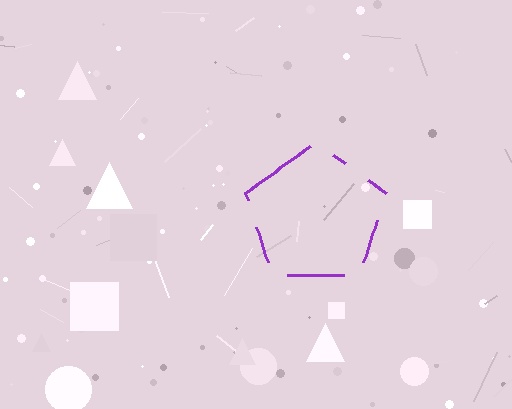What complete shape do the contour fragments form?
The contour fragments form a pentagon.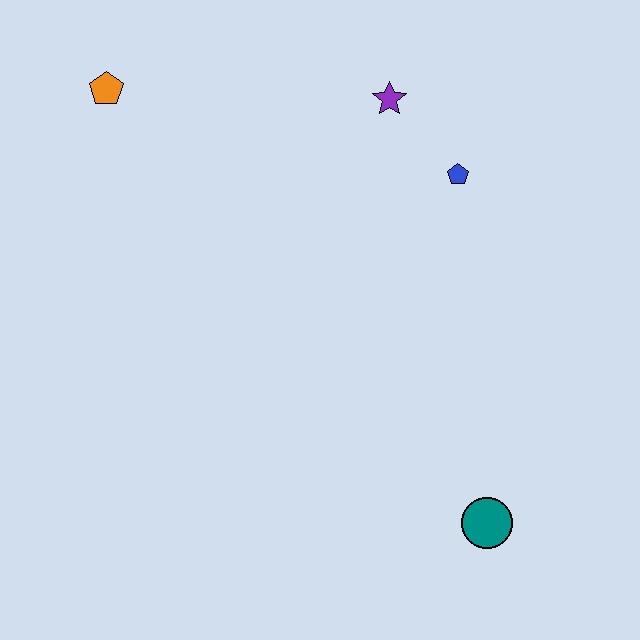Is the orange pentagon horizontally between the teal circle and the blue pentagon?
No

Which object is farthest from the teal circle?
The orange pentagon is farthest from the teal circle.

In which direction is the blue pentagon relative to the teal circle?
The blue pentagon is above the teal circle.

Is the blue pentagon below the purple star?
Yes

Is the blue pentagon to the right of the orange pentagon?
Yes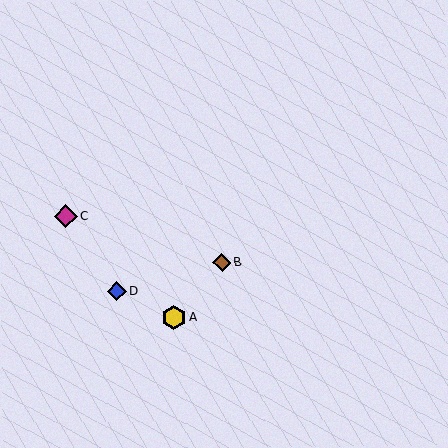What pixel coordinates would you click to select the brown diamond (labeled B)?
Click at (222, 262) to select the brown diamond B.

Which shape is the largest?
The yellow hexagon (labeled A) is the largest.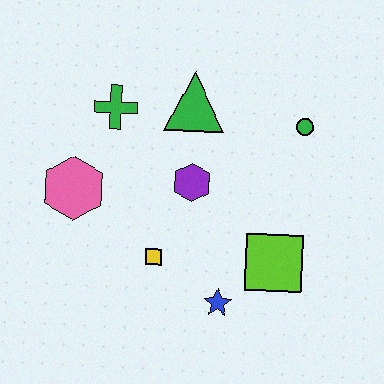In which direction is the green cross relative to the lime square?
The green cross is to the left of the lime square.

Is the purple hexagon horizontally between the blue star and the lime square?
No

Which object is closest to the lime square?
The blue star is closest to the lime square.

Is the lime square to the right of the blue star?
Yes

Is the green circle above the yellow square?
Yes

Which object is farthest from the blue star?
The green cross is farthest from the blue star.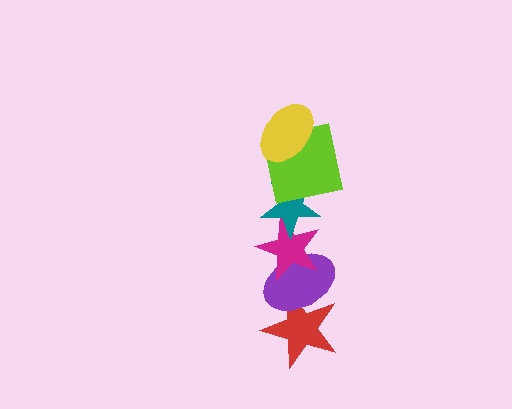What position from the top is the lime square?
The lime square is 2nd from the top.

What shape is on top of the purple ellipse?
The magenta star is on top of the purple ellipse.